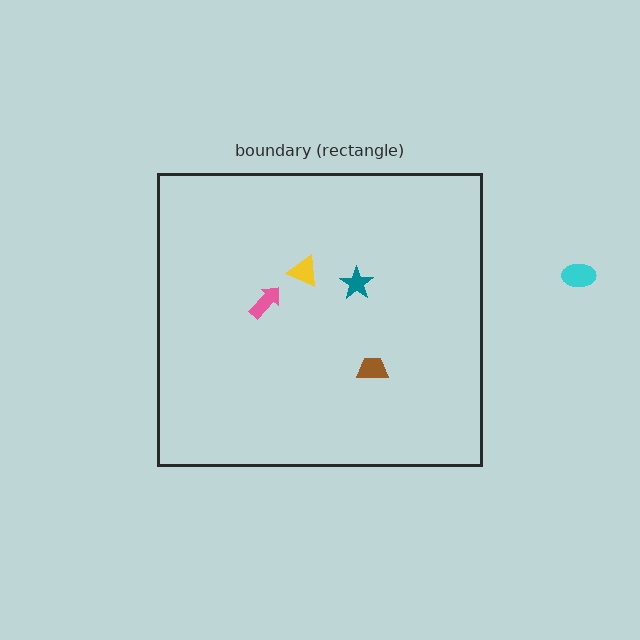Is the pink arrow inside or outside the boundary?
Inside.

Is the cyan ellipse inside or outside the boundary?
Outside.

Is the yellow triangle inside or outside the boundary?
Inside.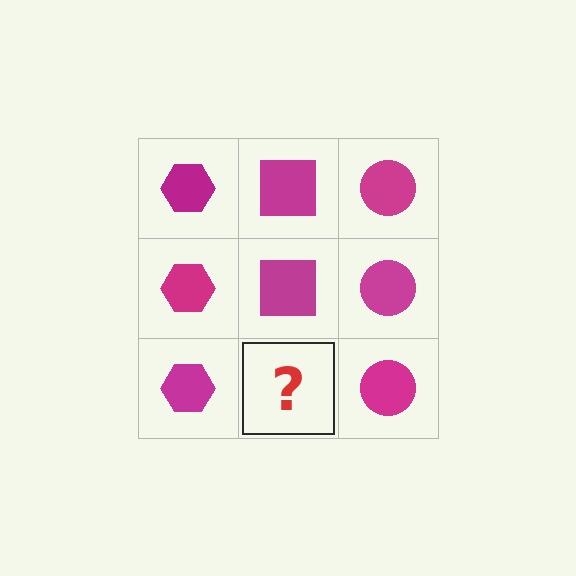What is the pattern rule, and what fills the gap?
The rule is that each column has a consistent shape. The gap should be filled with a magenta square.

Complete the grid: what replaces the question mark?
The question mark should be replaced with a magenta square.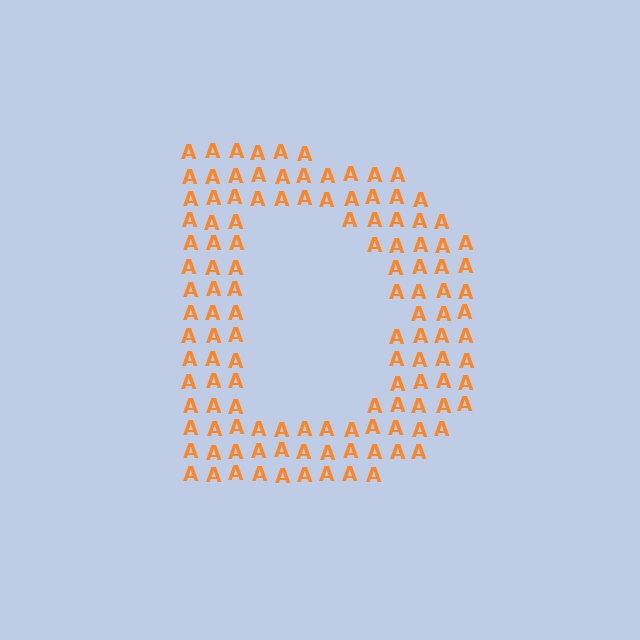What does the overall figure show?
The overall figure shows the letter D.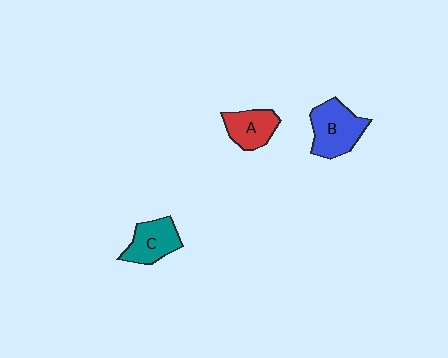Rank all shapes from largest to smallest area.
From largest to smallest: B (blue), C (teal), A (red).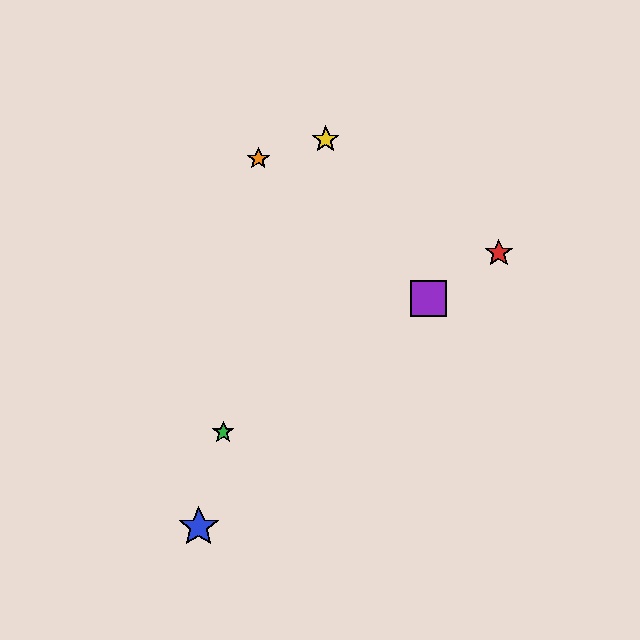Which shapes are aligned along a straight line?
The red star, the green star, the purple square are aligned along a straight line.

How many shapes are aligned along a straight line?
3 shapes (the red star, the green star, the purple square) are aligned along a straight line.